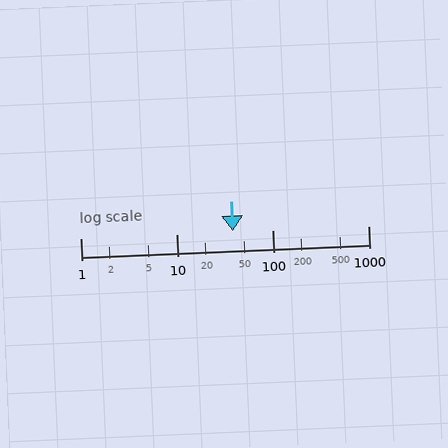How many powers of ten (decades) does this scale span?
The scale spans 3 decades, from 1 to 1000.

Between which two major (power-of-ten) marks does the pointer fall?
The pointer is between 10 and 100.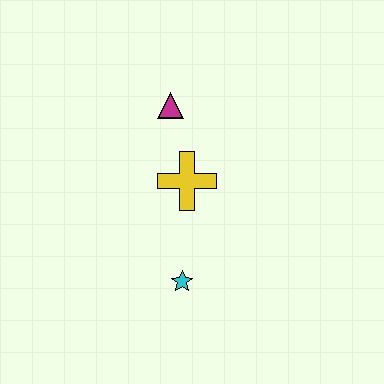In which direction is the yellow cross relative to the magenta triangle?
The yellow cross is below the magenta triangle.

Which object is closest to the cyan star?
The yellow cross is closest to the cyan star.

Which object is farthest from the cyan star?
The magenta triangle is farthest from the cyan star.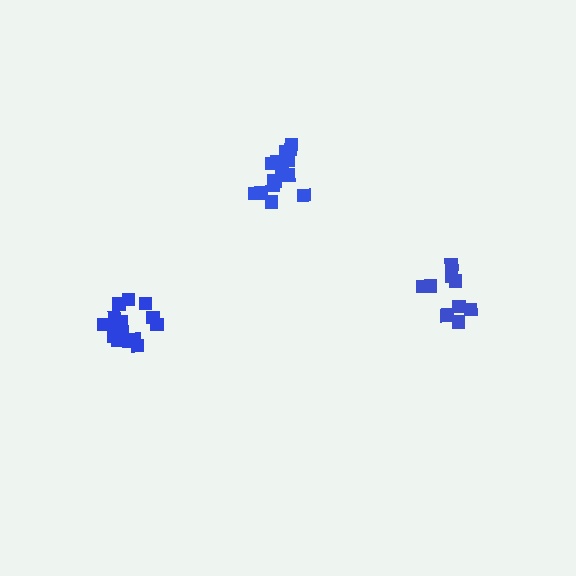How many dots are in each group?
Group 1: 15 dots, Group 2: 9 dots, Group 3: 15 dots (39 total).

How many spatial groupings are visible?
There are 3 spatial groupings.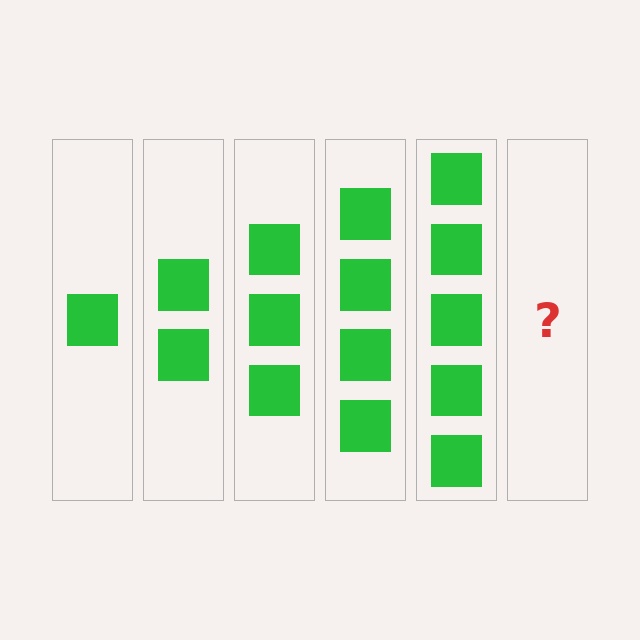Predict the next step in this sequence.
The next step is 6 squares.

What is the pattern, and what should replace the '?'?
The pattern is that each step adds one more square. The '?' should be 6 squares.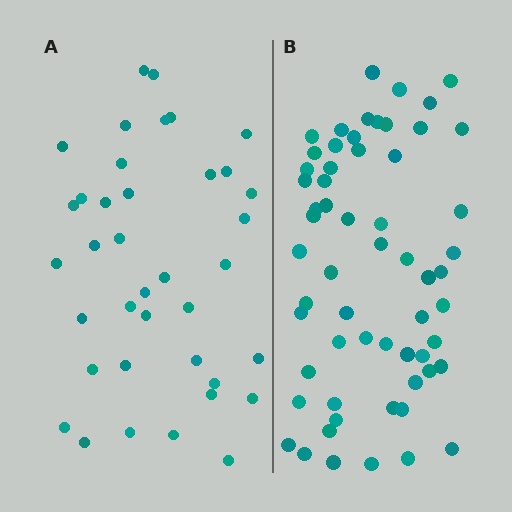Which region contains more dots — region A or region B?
Region B (the right region) has more dots.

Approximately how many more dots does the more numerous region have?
Region B has approximately 20 more dots than region A.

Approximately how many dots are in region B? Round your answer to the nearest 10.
About 60 dots.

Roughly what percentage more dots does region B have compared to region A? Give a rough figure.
About 60% more.